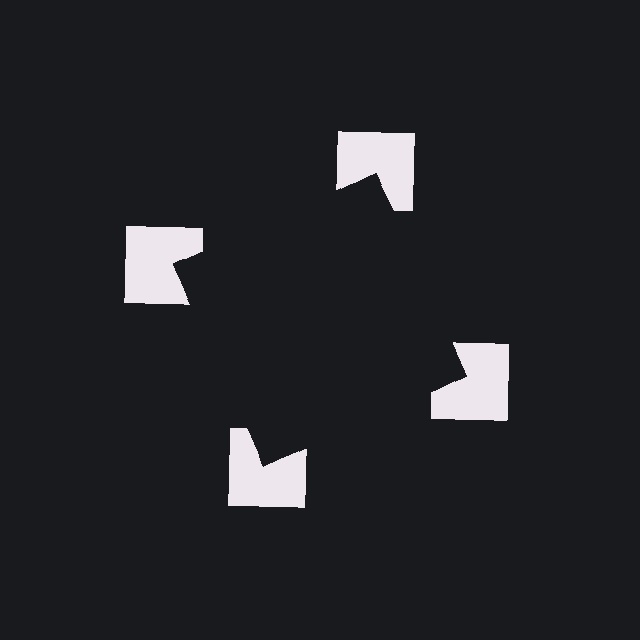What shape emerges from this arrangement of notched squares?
An illusory square — its edges are inferred from the aligned wedge cuts in the notched squares, not physically drawn.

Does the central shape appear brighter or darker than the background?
It typically appears slightly darker than the background, even though no actual brightness change is drawn.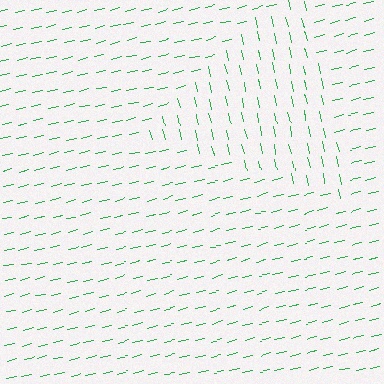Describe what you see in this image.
The image is filled with small green line segments. A triangle region in the image has lines oriented differently from the surrounding lines, creating a visible texture boundary.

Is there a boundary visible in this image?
Yes, there is a texture boundary formed by a change in line orientation.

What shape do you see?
I see a triangle.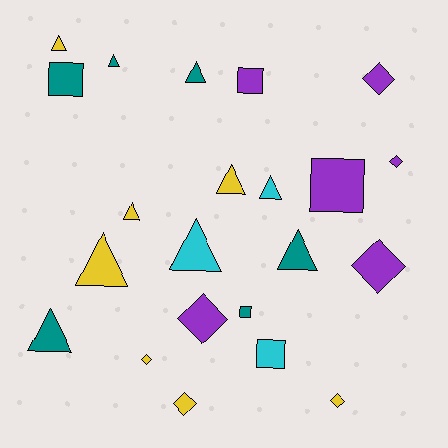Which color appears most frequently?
Yellow, with 7 objects.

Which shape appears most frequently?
Triangle, with 10 objects.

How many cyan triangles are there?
There are 2 cyan triangles.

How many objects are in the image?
There are 22 objects.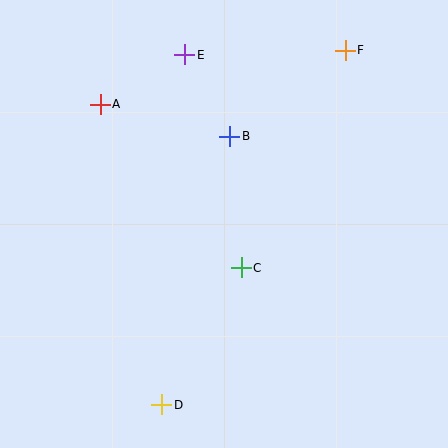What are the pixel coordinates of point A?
Point A is at (100, 104).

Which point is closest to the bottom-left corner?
Point D is closest to the bottom-left corner.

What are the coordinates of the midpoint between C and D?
The midpoint between C and D is at (201, 336).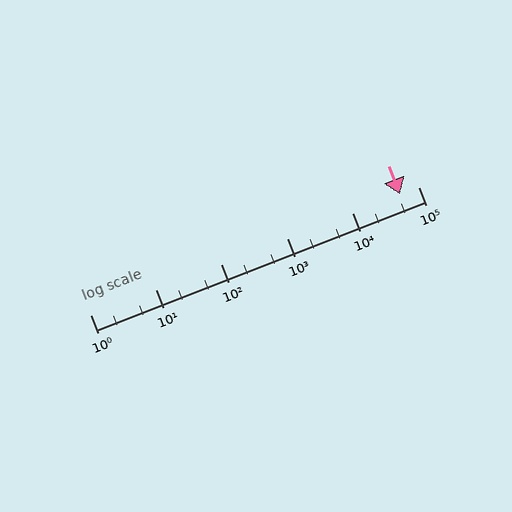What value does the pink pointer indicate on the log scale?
The pointer indicates approximately 52000.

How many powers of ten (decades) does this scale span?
The scale spans 5 decades, from 1 to 100000.